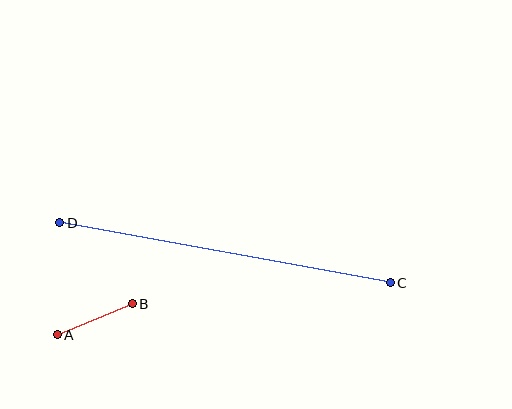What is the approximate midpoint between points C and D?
The midpoint is at approximately (225, 253) pixels.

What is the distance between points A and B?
The distance is approximately 81 pixels.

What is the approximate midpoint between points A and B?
The midpoint is at approximately (95, 319) pixels.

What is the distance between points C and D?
The distance is approximately 336 pixels.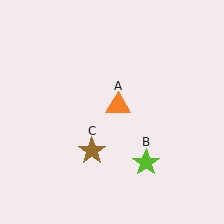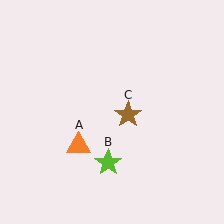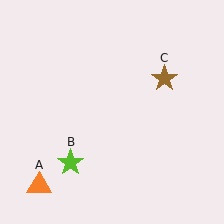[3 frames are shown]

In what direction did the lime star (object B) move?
The lime star (object B) moved left.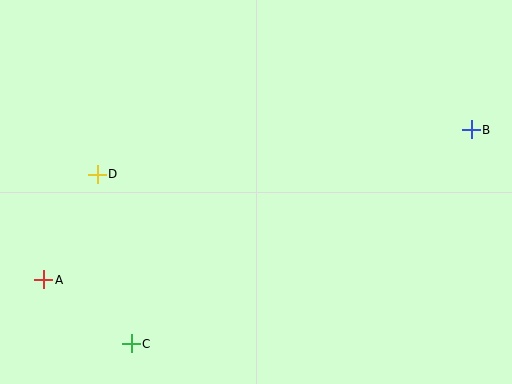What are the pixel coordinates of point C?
Point C is at (131, 344).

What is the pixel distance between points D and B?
The distance between D and B is 377 pixels.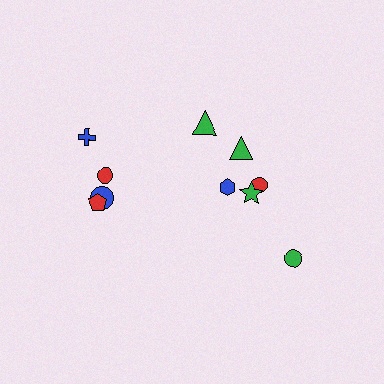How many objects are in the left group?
There are 4 objects.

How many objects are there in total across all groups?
There are 10 objects.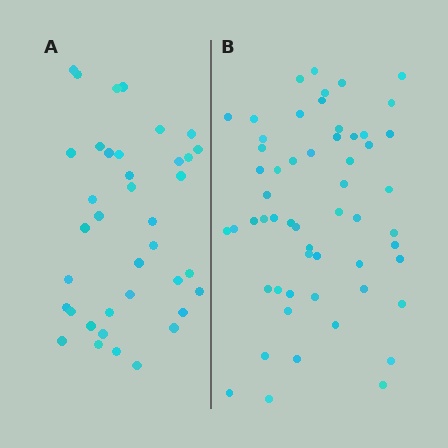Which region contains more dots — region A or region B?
Region B (the right region) has more dots.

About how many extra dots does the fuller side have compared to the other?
Region B has approximately 20 more dots than region A.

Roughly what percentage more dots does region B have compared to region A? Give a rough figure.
About 45% more.